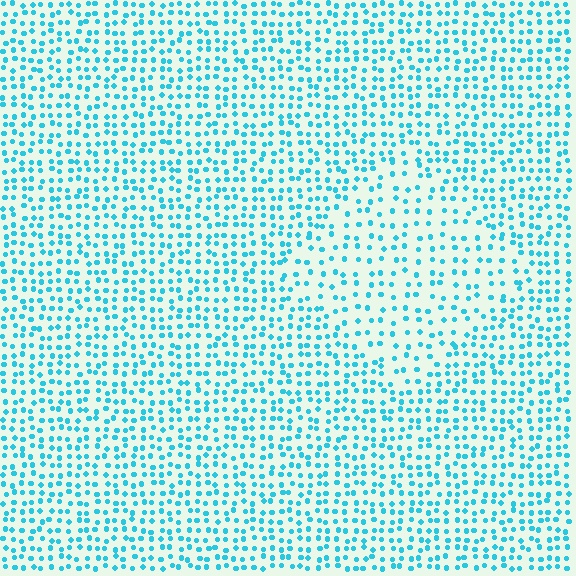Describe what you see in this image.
The image contains small cyan elements arranged at two different densities. A diamond-shaped region is visible where the elements are less densely packed than the surrounding area.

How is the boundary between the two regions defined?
The boundary is defined by a change in element density (approximately 1.7x ratio). All elements are the same color, size, and shape.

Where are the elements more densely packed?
The elements are more densely packed outside the diamond boundary.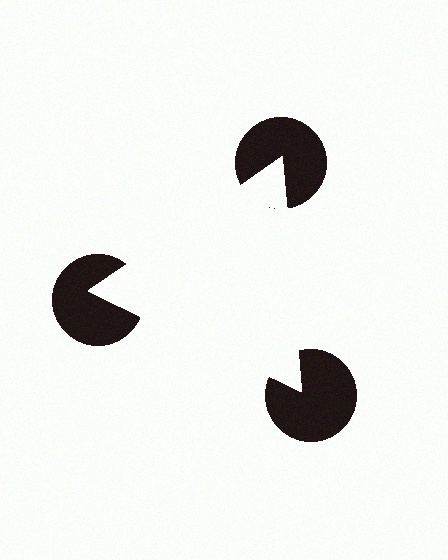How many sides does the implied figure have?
3 sides.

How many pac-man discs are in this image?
There are 3 — one at each vertex of the illusory triangle.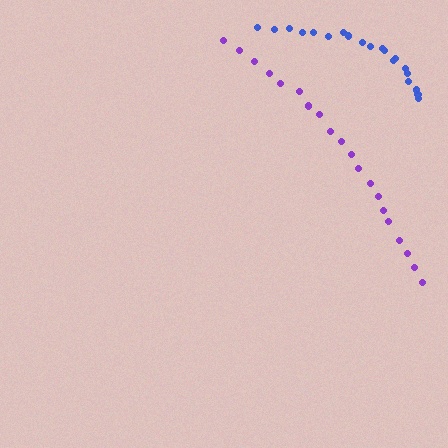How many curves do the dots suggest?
There are 2 distinct paths.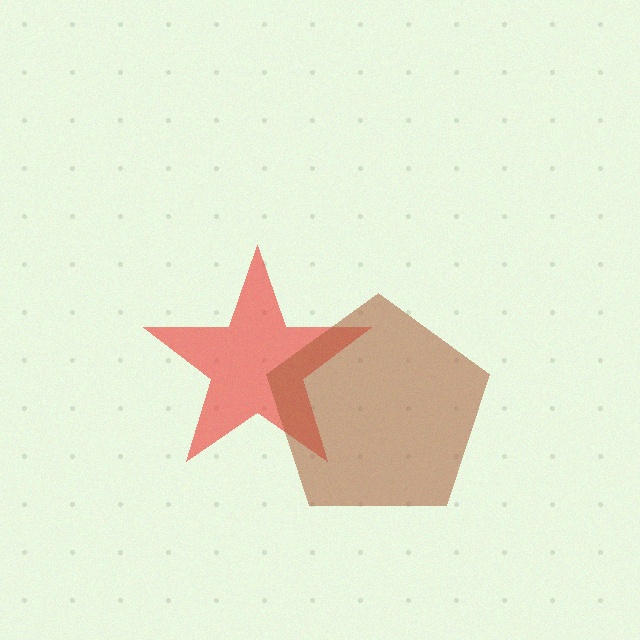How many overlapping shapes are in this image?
There are 2 overlapping shapes in the image.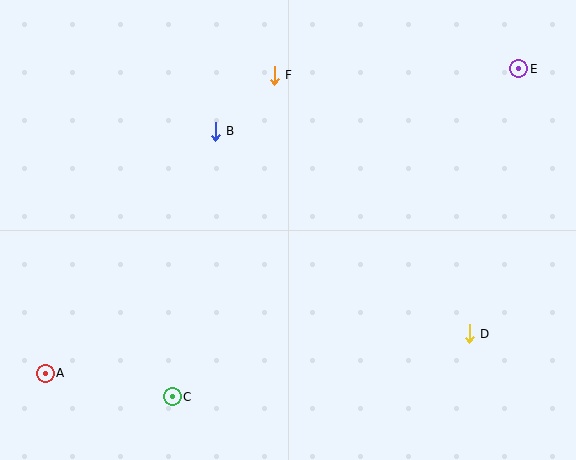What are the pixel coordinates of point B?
Point B is at (215, 131).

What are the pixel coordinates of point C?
Point C is at (172, 397).